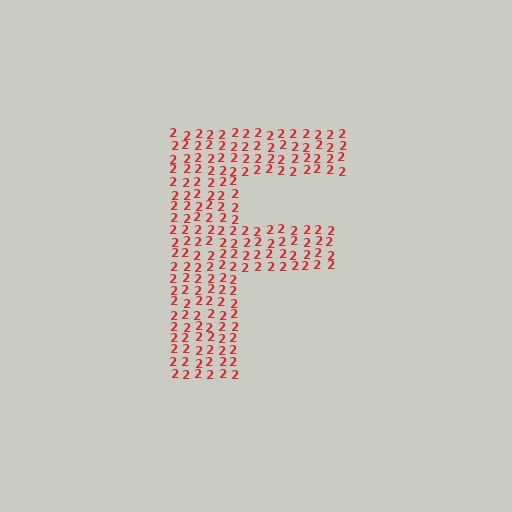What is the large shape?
The large shape is the letter F.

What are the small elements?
The small elements are digit 2's.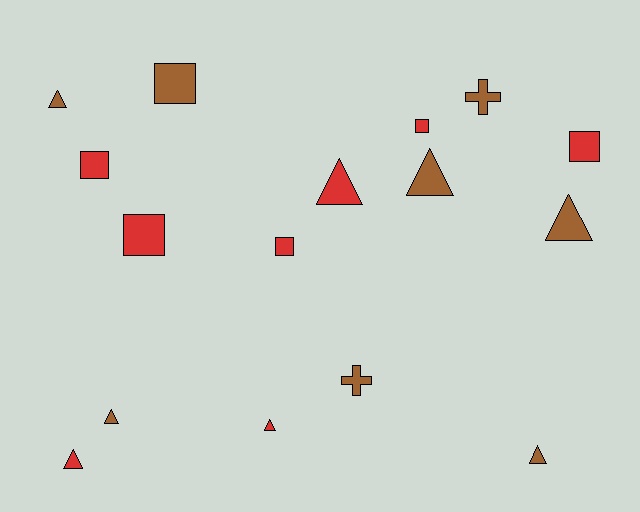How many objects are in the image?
There are 16 objects.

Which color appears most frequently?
Red, with 8 objects.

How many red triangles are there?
There are 3 red triangles.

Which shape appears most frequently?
Triangle, with 8 objects.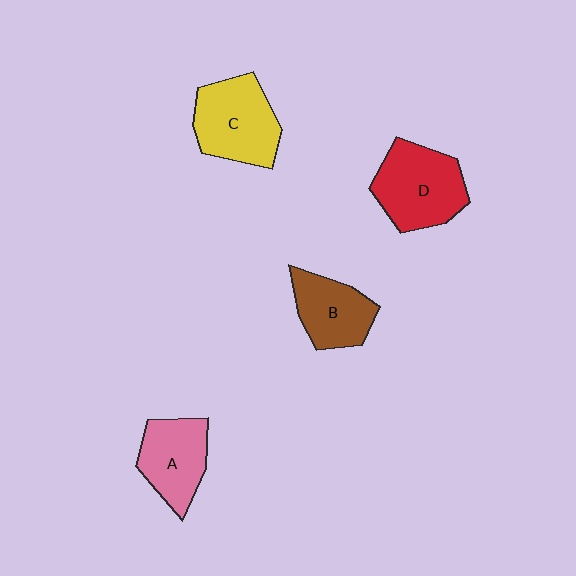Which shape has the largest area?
Shape D (red).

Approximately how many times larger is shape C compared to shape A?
Approximately 1.2 times.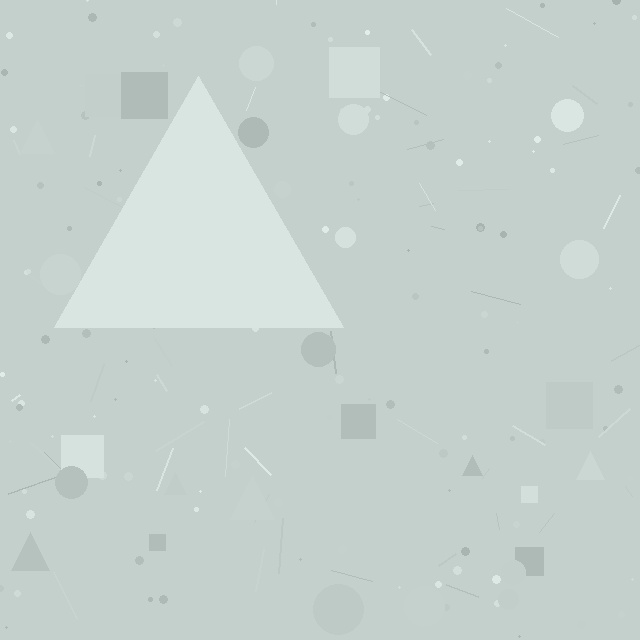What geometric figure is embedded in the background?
A triangle is embedded in the background.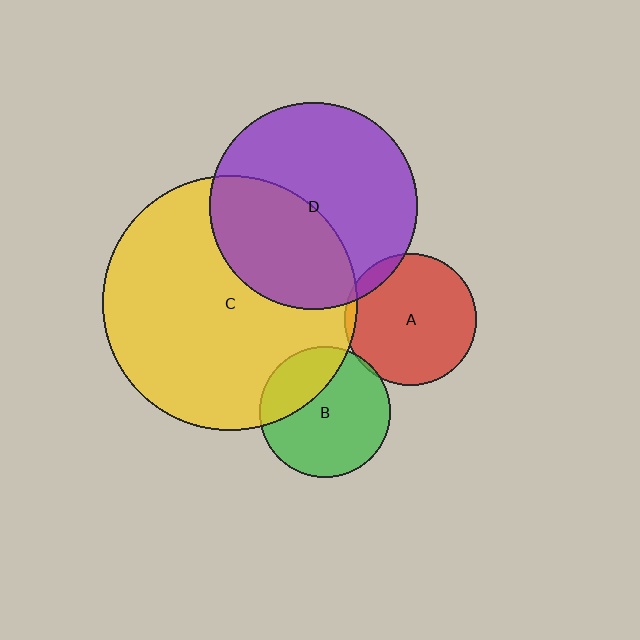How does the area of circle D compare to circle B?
Approximately 2.5 times.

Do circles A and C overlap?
Yes.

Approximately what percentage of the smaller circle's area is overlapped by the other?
Approximately 5%.